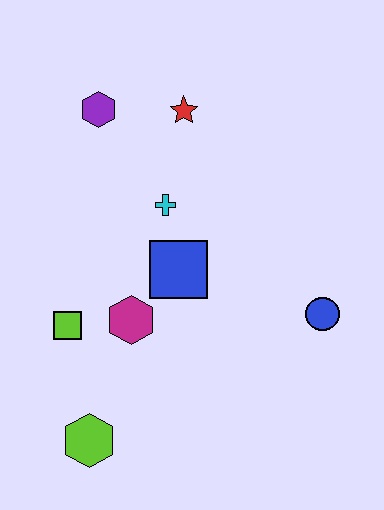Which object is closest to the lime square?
The magenta hexagon is closest to the lime square.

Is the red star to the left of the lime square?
No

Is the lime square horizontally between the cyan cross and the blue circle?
No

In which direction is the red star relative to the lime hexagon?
The red star is above the lime hexagon.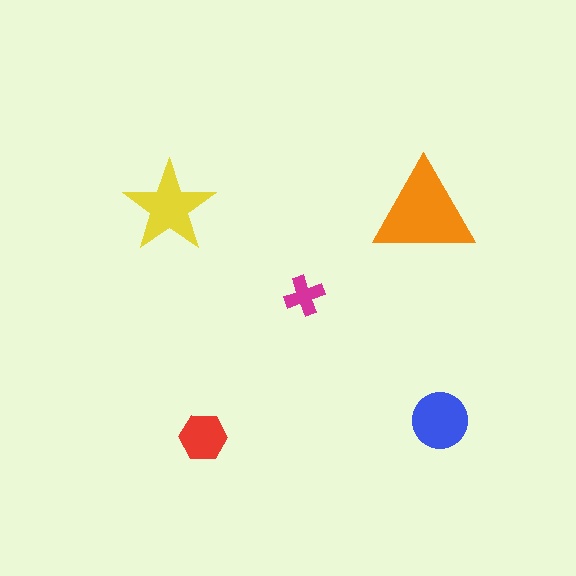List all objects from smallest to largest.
The magenta cross, the red hexagon, the blue circle, the yellow star, the orange triangle.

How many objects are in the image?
There are 5 objects in the image.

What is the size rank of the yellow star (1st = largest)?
2nd.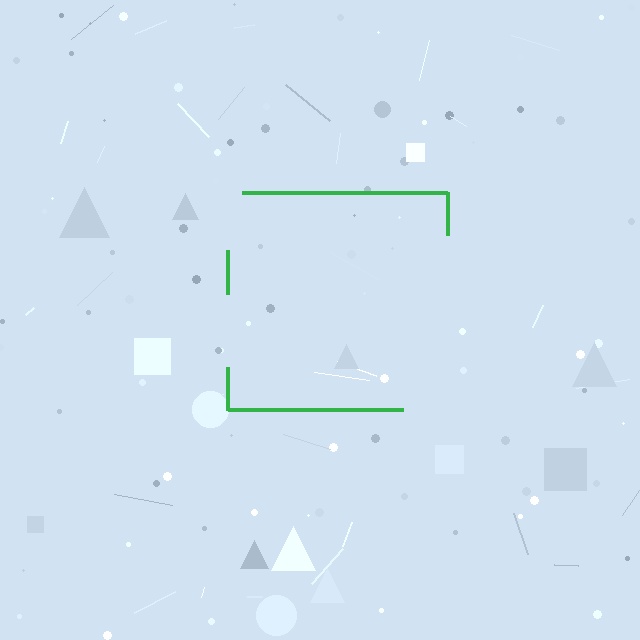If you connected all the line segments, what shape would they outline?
They would outline a square.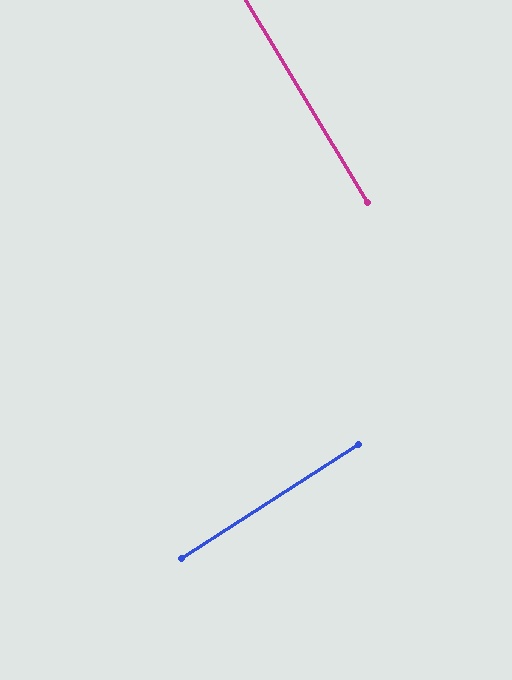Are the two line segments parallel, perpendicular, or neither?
Perpendicular — they meet at approximately 88°.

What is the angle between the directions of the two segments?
Approximately 88 degrees.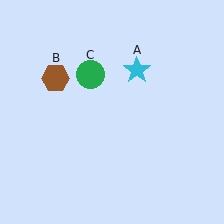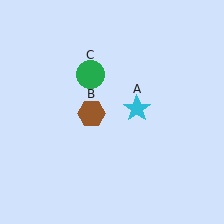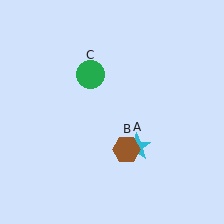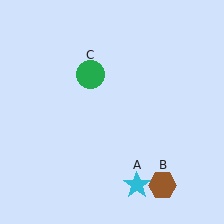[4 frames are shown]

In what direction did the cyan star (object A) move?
The cyan star (object A) moved down.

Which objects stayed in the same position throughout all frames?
Green circle (object C) remained stationary.